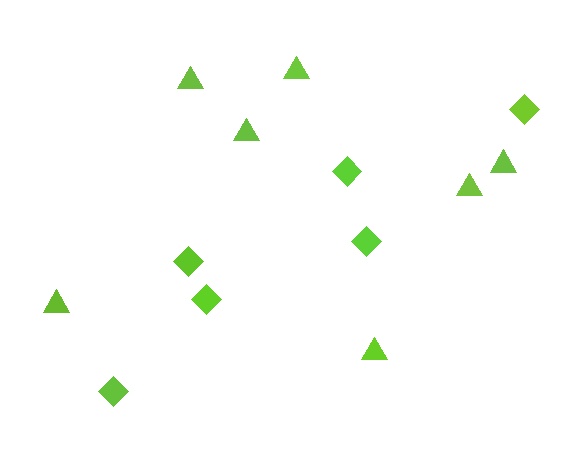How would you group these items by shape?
There are 2 groups: one group of triangles (7) and one group of diamonds (6).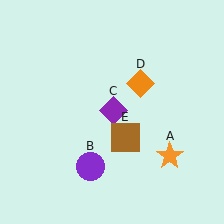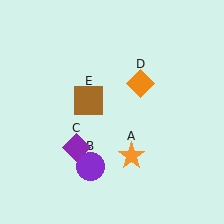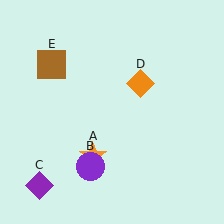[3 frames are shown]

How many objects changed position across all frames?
3 objects changed position: orange star (object A), purple diamond (object C), brown square (object E).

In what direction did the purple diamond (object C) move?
The purple diamond (object C) moved down and to the left.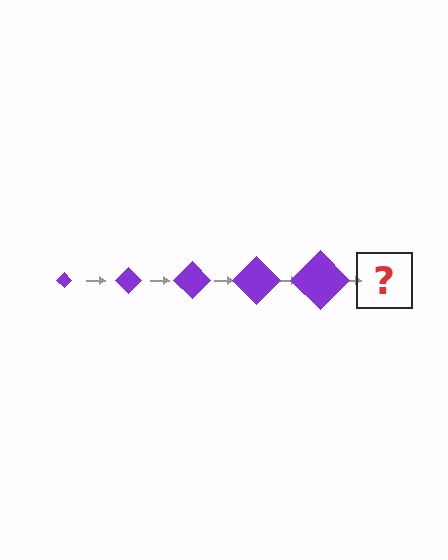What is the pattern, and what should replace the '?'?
The pattern is that the diamond gets progressively larger each step. The '?' should be a purple diamond, larger than the previous one.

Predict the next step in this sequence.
The next step is a purple diamond, larger than the previous one.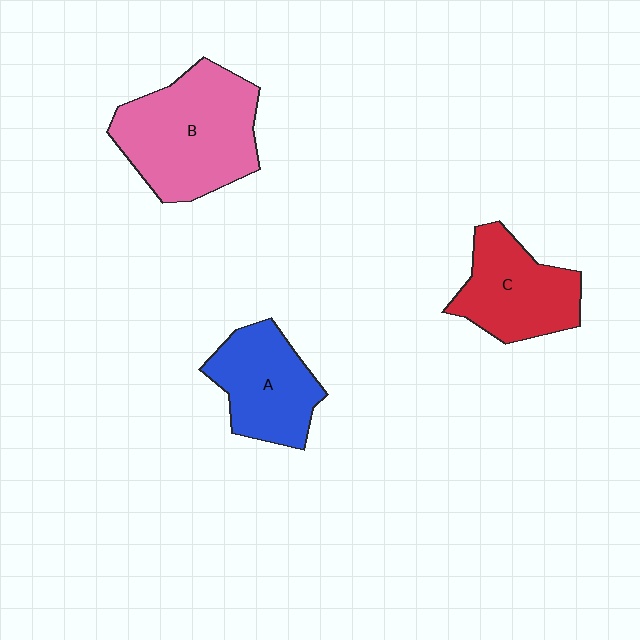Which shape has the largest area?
Shape B (pink).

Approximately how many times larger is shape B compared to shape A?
Approximately 1.5 times.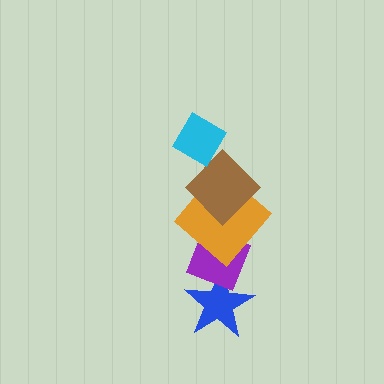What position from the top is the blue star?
The blue star is 5th from the top.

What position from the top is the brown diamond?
The brown diamond is 2nd from the top.